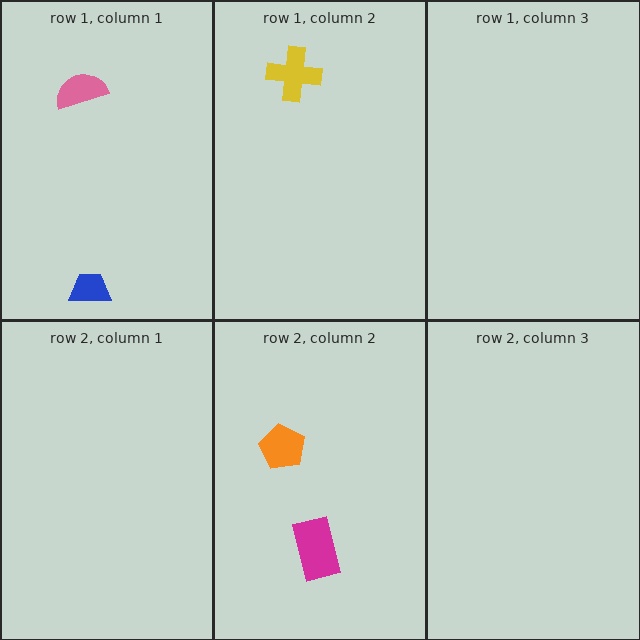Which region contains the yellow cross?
The row 1, column 2 region.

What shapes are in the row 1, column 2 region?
The yellow cross.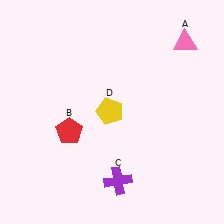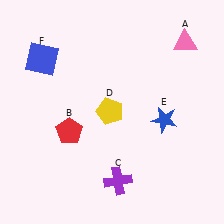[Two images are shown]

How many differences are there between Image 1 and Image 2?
There are 2 differences between the two images.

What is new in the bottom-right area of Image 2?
A blue star (E) was added in the bottom-right area of Image 2.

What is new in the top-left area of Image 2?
A blue square (F) was added in the top-left area of Image 2.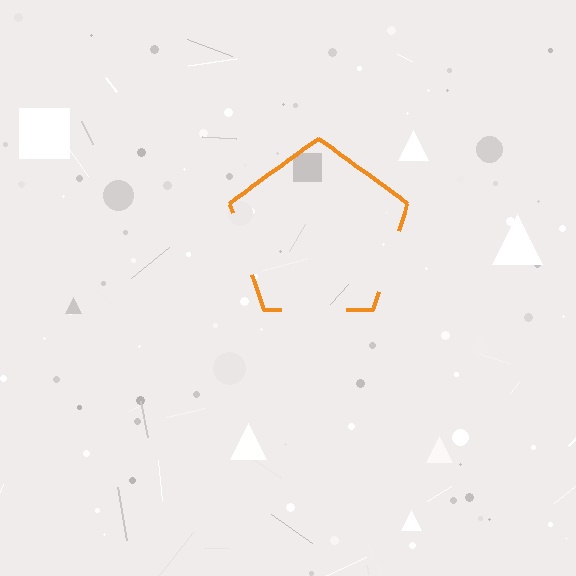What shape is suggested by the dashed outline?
The dashed outline suggests a pentagon.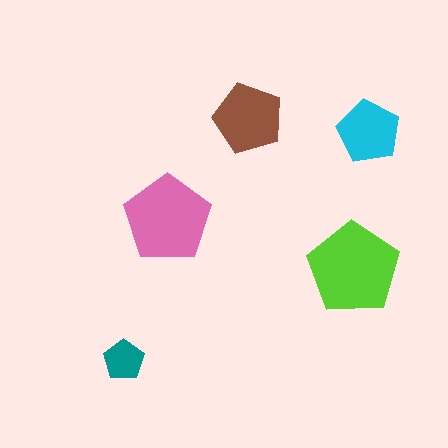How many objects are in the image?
There are 5 objects in the image.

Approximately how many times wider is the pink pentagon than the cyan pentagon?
About 1.5 times wider.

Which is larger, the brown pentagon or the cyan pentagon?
The brown one.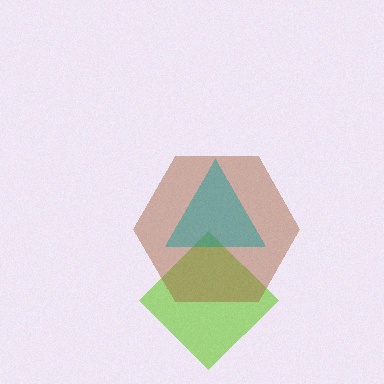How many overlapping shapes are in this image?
There are 3 overlapping shapes in the image.